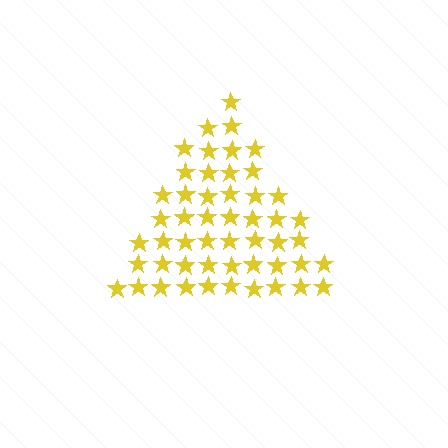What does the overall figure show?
The overall figure shows a triangle.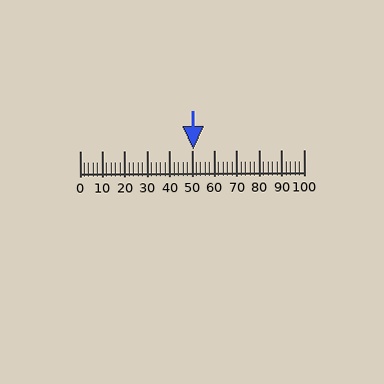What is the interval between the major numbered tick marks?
The major tick marks are spaced 10 units apart.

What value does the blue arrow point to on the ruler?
The blue arrow points to approximately 51.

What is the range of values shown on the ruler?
The ruler shows values from 0 to 100.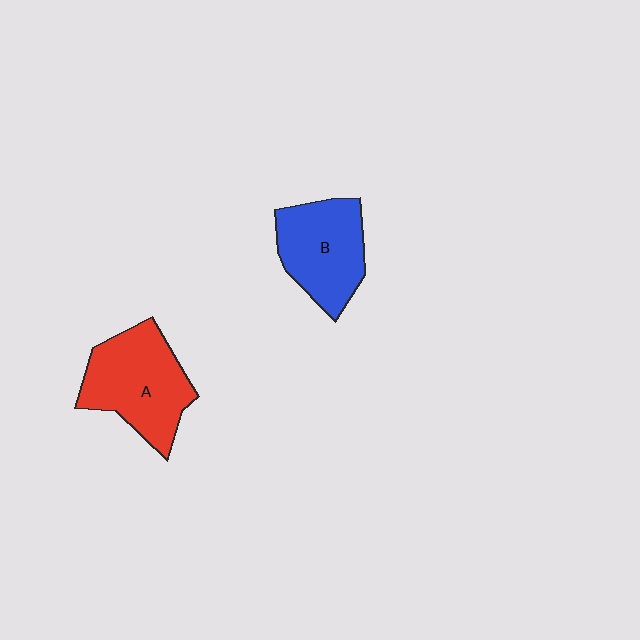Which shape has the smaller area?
Shape B (blue).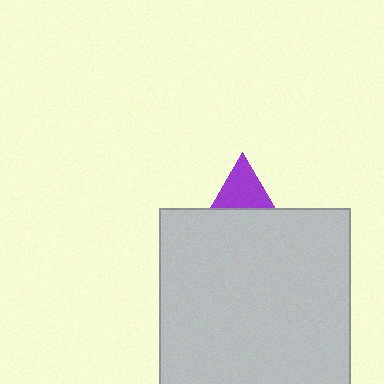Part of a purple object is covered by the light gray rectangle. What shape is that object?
It is a triangle.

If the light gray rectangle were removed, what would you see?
You would see the complete purple triangle.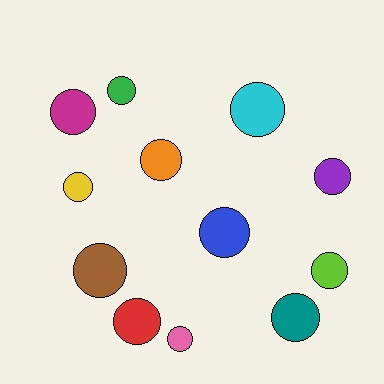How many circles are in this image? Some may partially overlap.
There are 12 circles.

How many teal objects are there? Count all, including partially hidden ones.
There is 1 teal object.